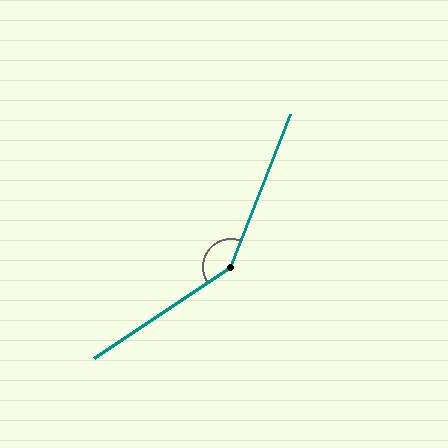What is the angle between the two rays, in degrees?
Approximately 145 degrees.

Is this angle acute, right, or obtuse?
It is obtuse.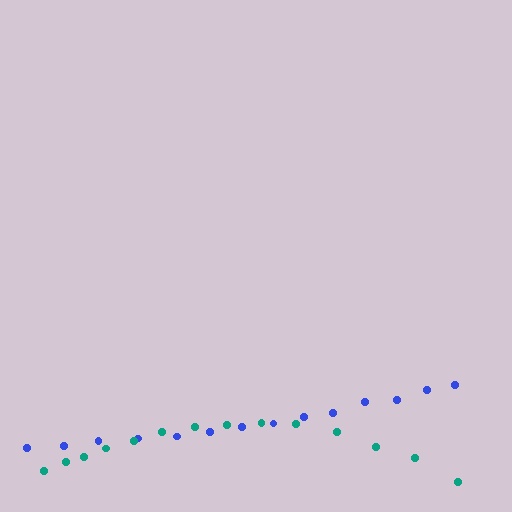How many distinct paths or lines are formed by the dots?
There are 2 distinct paths.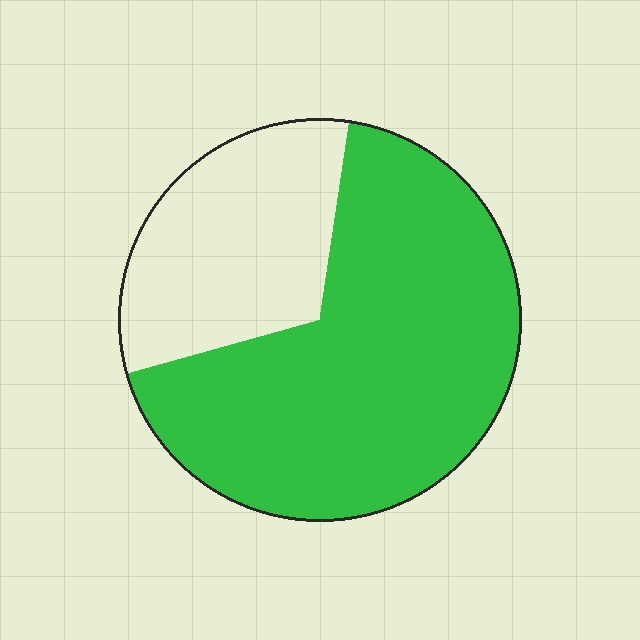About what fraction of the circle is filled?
About two thirds (2/3).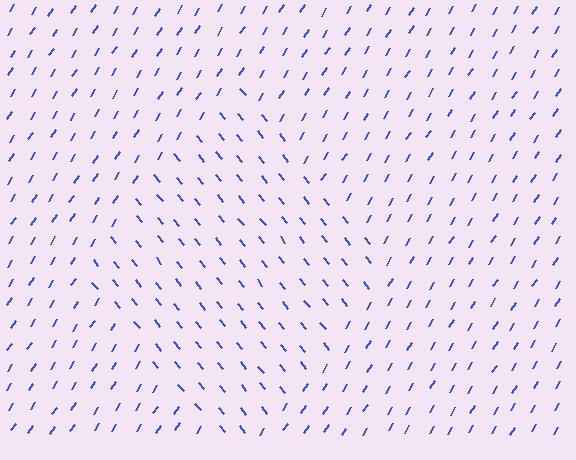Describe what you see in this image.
The image is filled with small blue line segments. A diamond region in the image has lines oriented differently from the surrounding lines, creating a visible texture boundary.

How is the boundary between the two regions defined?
The boundary is defined purely by a change in line orientation (approximately 70 degrees difference). All lines are the same color and thickness.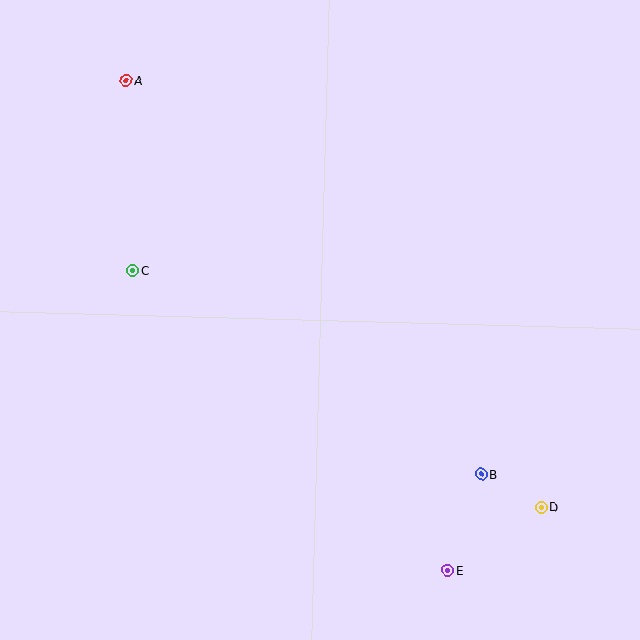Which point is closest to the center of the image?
Point C at (133, 271) is closest to the center.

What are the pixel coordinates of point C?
Point C is at (133, 271).